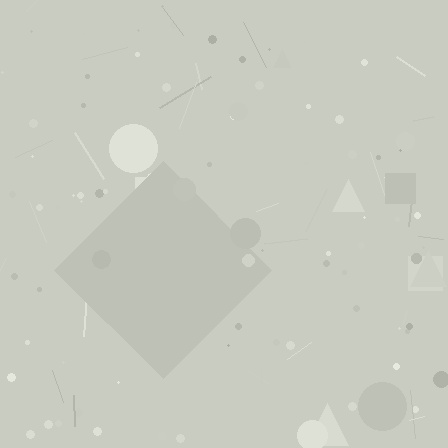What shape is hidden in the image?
A diamond is hidden in the image.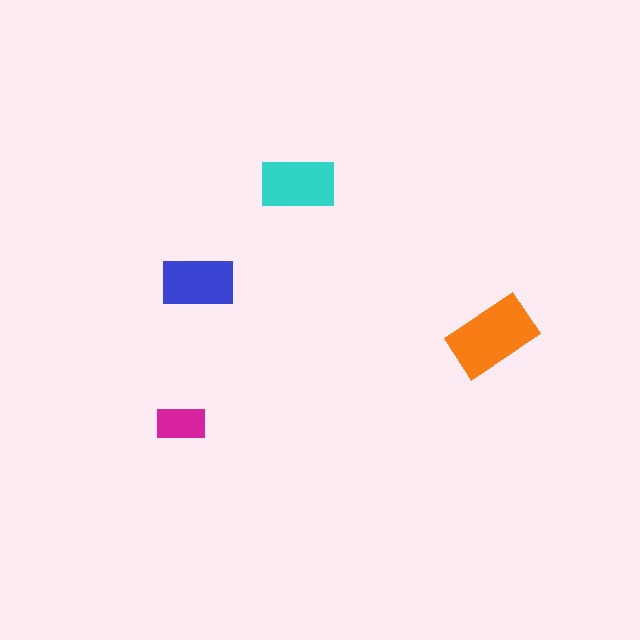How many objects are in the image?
There are 4 objects in the image.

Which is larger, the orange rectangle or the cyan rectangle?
The orange one.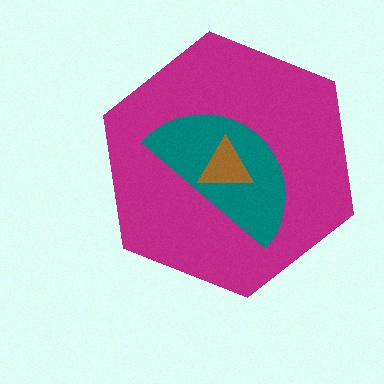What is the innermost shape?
The brown triangle.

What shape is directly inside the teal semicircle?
The brown triangle.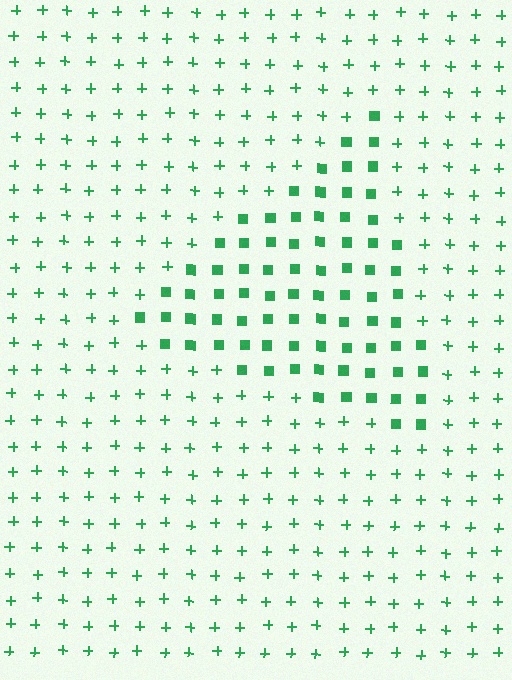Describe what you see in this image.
The image is filled with small green elements arranged in a uniform grid. A triangle-shaped region contains squares, while the surrounding area contains plus signs. The boundary is defined purely by the change in element shape.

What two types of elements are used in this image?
The image uses squares inside the triangle region and plus signs outside it.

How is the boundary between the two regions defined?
The boundary is defined by a change in element shape: squares inside vs. plus signs outside. All elements share the same color and spacing.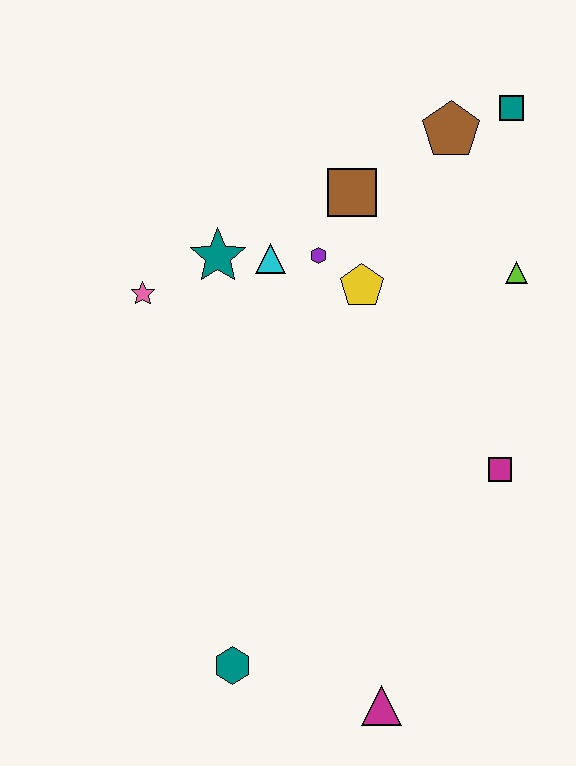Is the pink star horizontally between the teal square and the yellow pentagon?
No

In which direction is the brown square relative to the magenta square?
The brown square is above the magenta square.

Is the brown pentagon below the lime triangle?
No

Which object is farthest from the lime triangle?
The teal hexagon is farthest from the lime triangle.